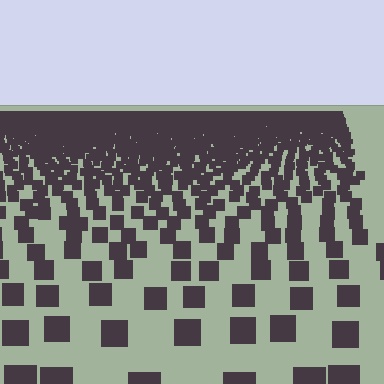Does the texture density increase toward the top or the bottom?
Density increases toward the top.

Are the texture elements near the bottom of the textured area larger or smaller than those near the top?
Larger. Near the bottom, elements are closer to the viewer and appear at a bigger on-screen size.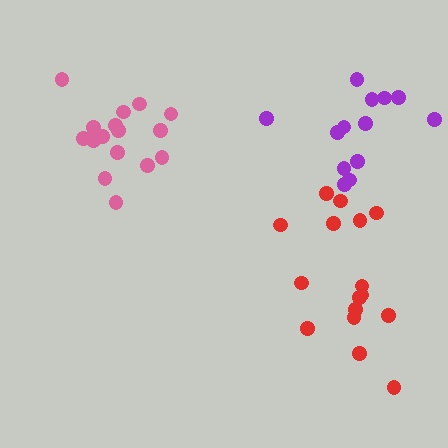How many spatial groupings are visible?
There are 3 spatial groupings.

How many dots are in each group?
Group 1: 13 dots, Group 2: 16 dots, Group 3: 16 dots (45 total).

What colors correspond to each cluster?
The clusters are colored: purple, red, pink.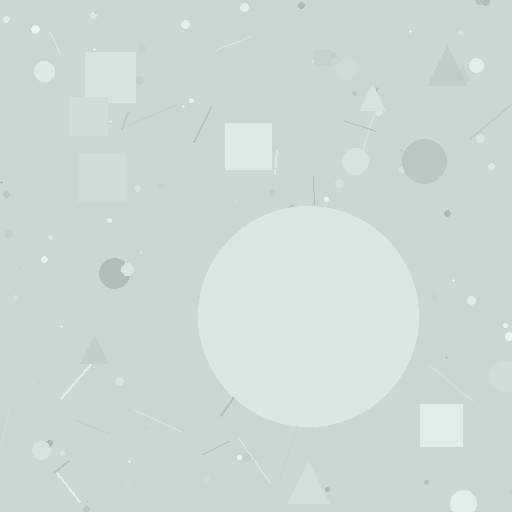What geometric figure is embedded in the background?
A circle is embedded in the background.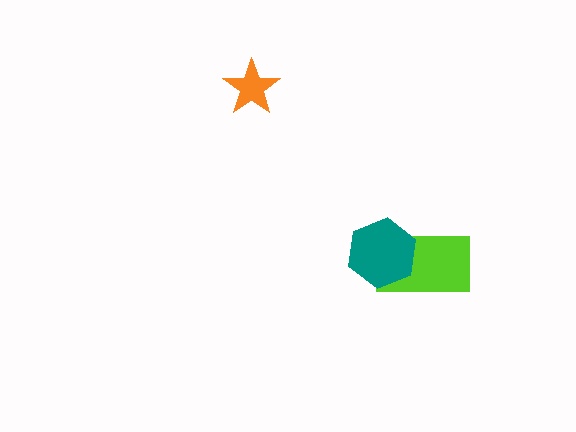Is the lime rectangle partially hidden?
Yes, it is partially covered by another shape.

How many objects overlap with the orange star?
0 objects overlap with the orange star.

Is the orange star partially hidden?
No, no other shape covers it.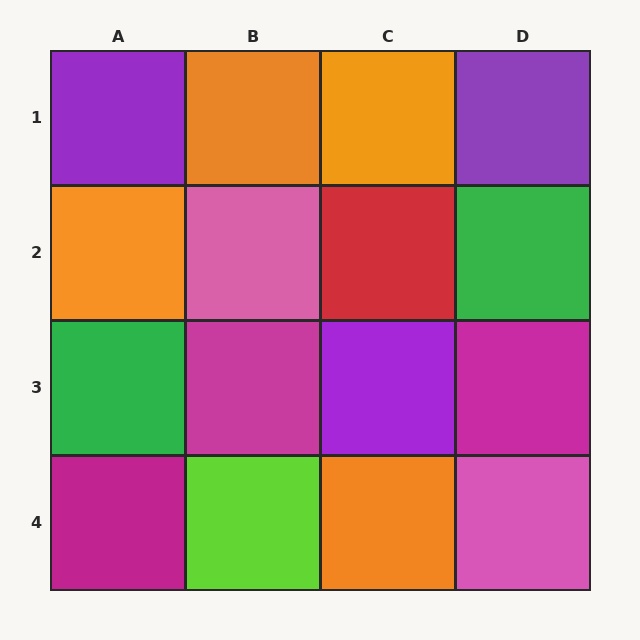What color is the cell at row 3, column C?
Purple.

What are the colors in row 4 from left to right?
Magenta, lime, orange, pink.